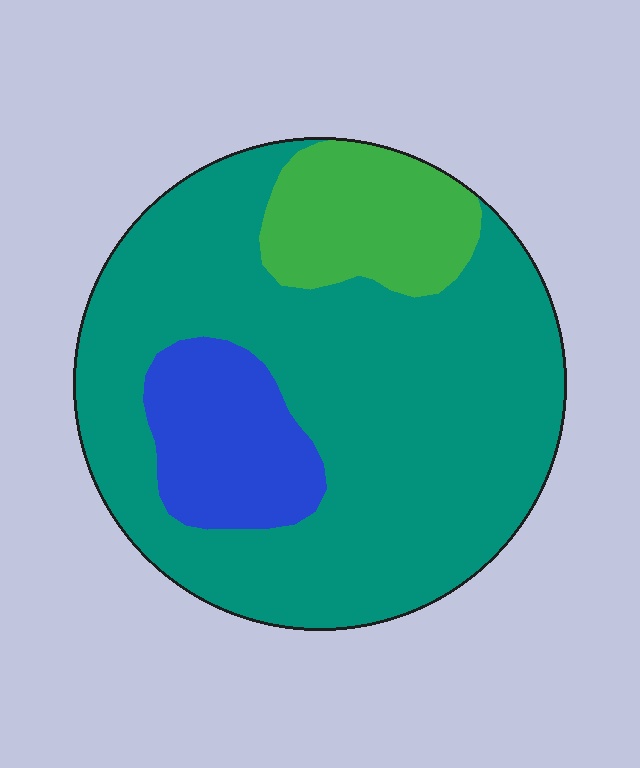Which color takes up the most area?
Teal, at roughly 70%.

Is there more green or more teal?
Teal.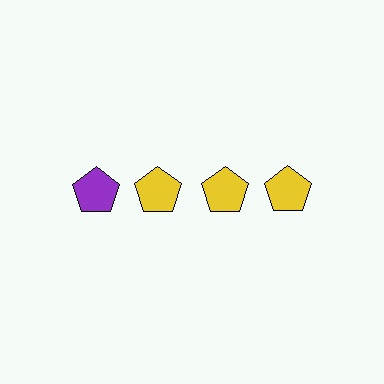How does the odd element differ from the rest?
It has a different color: purple instead of yellow.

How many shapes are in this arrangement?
There are 4 shapes arranged in a grid pattern.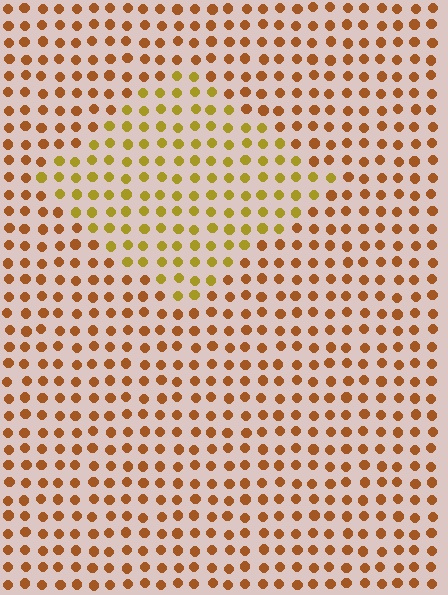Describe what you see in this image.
The image is filled with small brown elements in a uniform arrangement. A diamond-shaped region is visible where the elements are tinted to a slightly different hue, forming a subtle color boundary.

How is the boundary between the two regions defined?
The boundary is defined purely by a slight shift in hue (about 30 degrees). Spacing, size, and orientation are identical on both sides.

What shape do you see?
I see a diamond.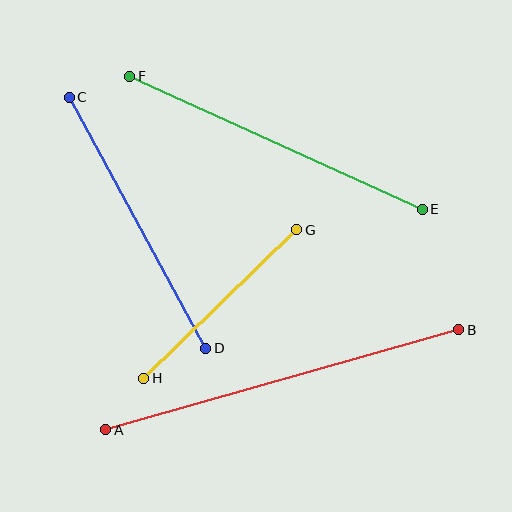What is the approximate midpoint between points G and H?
The midpoint is at approximately (220, 304) pixels.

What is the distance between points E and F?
The distance is approximately 321 pixels.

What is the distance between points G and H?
The distance is approximately 213 pixels.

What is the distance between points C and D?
The distance is approximately 286 pixels.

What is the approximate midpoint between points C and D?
The midpoint is at approximately (137, 223) pixels.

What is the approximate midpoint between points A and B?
The midpoint is at approximately (282, 380) pixels.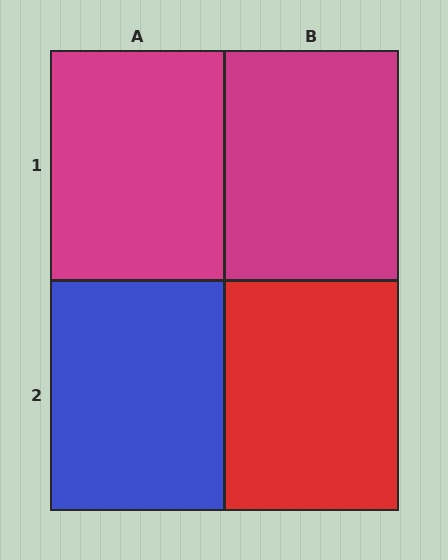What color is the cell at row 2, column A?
Blue.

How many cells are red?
1 cell is red.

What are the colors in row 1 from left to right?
Magenta, magenta.